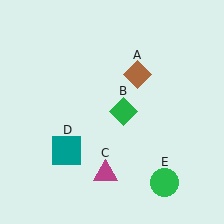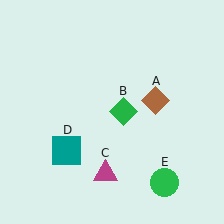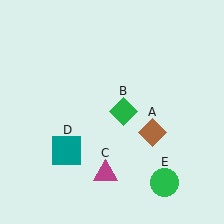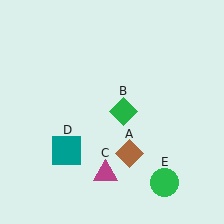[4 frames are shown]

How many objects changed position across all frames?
1 object changed position: brown diamond (object A).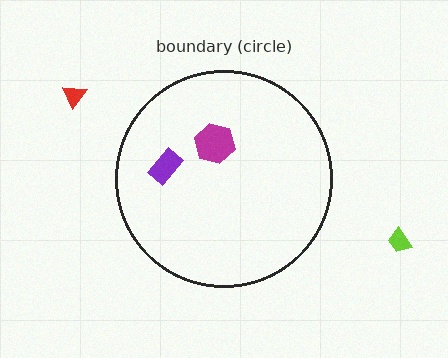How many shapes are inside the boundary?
2 inside, 2 outside.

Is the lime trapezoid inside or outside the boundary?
Outside.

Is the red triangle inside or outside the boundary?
Outside.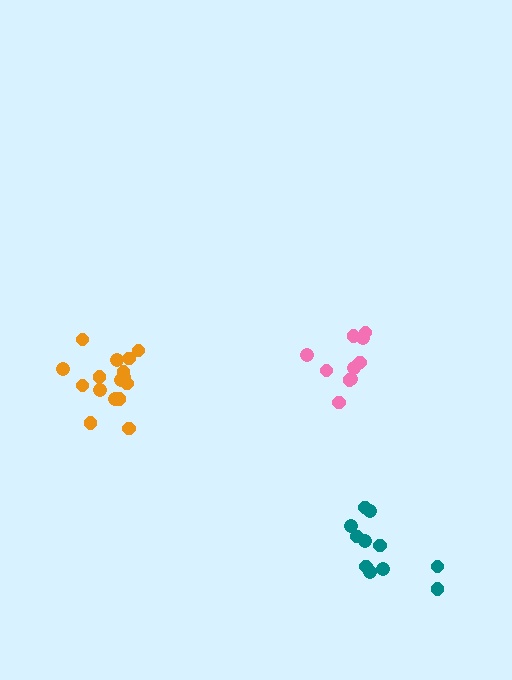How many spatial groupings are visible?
There are 3 spatial groupings.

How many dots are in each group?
Group 1: 11 dots, Group 2: 16 dots, Group 3: 10 dots (37 total).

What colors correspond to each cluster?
The clusters are colored: teal, orange, pink.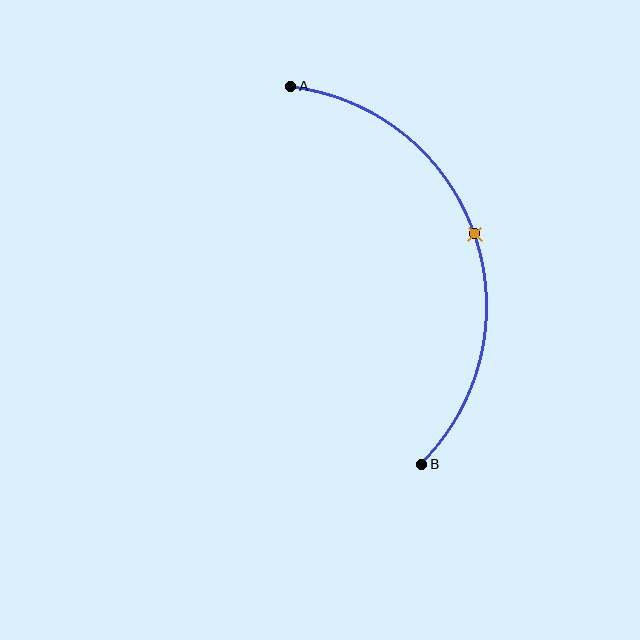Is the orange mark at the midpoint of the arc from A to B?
Yes. The orange mark lies on the arc at equal arc-length from both A and B — it is the arc midpoint.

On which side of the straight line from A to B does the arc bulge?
The arc bulges to the right of the straight line connecting A and B.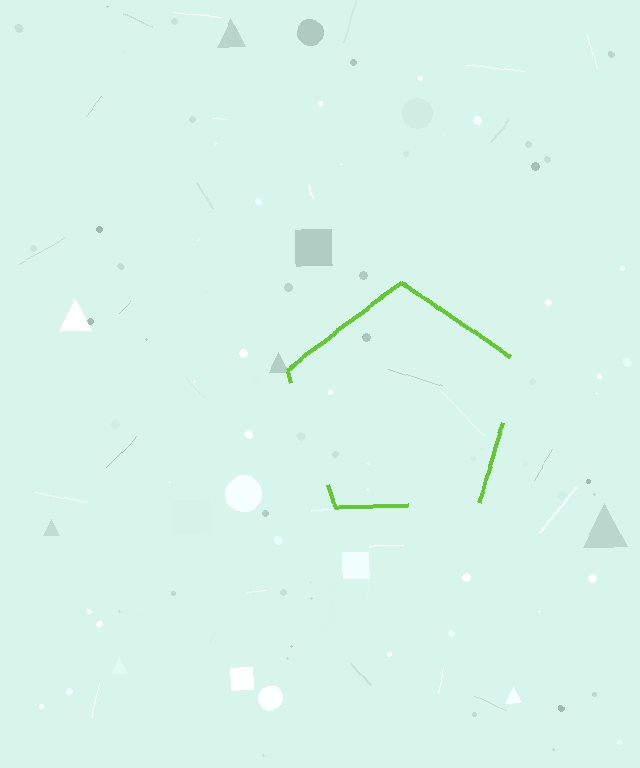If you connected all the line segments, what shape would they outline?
They would outline a pentagon.